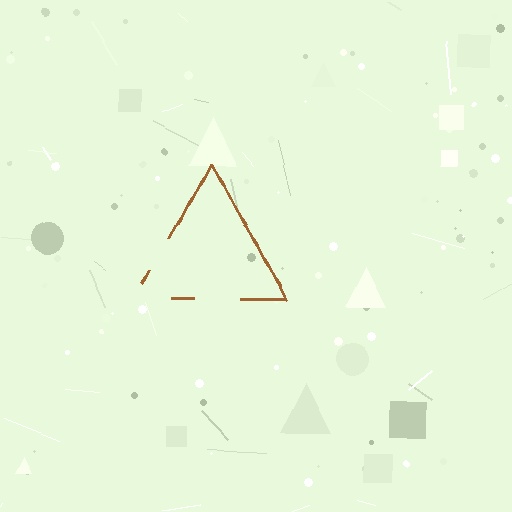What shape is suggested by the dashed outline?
The dashed outline suggests a triangle.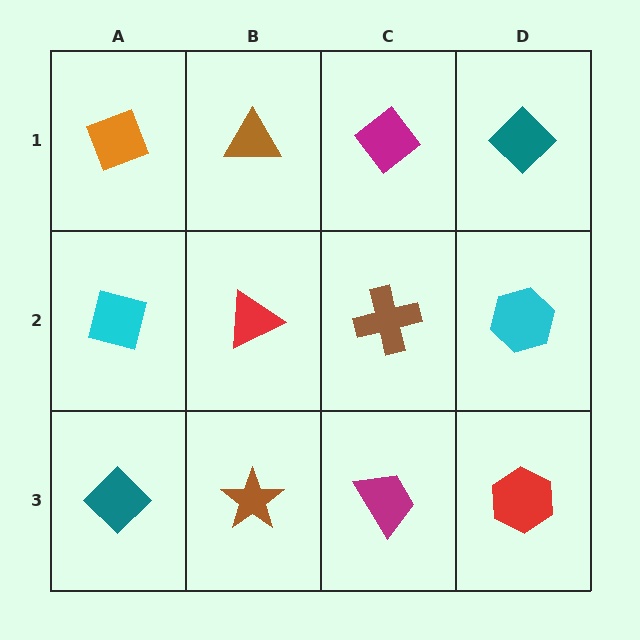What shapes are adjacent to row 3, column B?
A red triangle (row 2, column B), a teal diamond (row 3, column A), a magenta trapezoid (row 3, column C).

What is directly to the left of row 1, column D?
A magenta diamond.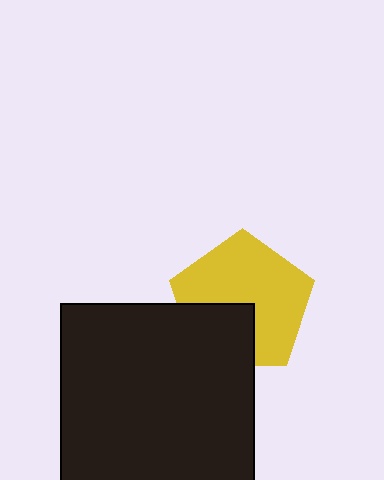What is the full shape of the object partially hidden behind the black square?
The partially hidden object is a yellow pentagon.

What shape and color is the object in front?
The object in front is a black square.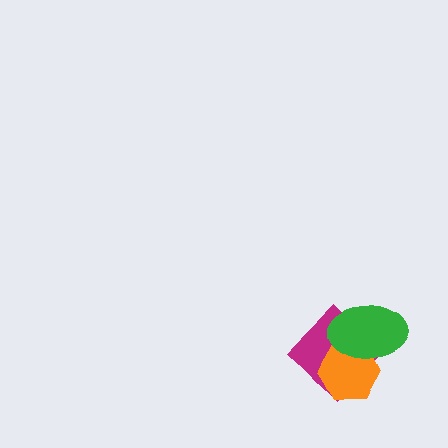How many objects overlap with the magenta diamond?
2 objects overlap with the magenta diamond.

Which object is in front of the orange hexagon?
The green ellipse is in front of the orange hexagon.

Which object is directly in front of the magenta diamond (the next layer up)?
The orange hexagon is directly in front of the magenta diamond.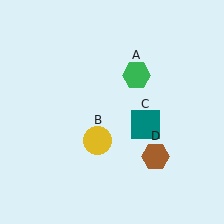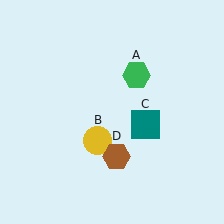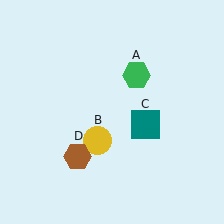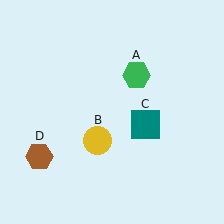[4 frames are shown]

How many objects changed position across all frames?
1 object changed position: brown hexagon (object D).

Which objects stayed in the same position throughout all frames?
Green hexagon (object A) and yellow circle (object B) and teal square (object C) remained stationary.